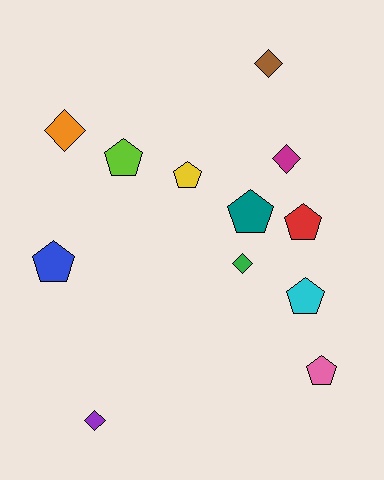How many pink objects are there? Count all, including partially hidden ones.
There is 1 pink object.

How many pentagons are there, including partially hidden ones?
There are 7 pentagons.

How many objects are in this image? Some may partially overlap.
There are 12 objects.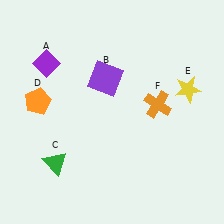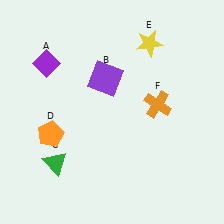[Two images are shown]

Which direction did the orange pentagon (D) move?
The orange pentagon (D) moved down.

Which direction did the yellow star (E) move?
The yellow star (E) moved up.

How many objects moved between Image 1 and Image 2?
2 objects moved between the two images.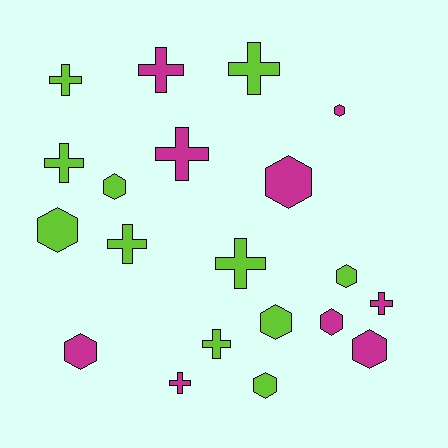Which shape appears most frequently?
Cross, with 10 objects.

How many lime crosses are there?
There are 6 lime crosses.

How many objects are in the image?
There are 20 objects.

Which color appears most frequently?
Lime, with 11 objects.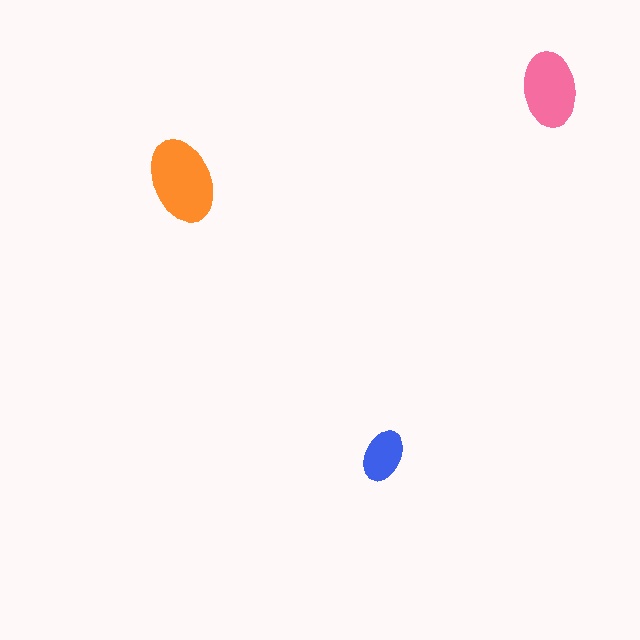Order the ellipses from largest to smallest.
the orange one, the pink one, the blue one.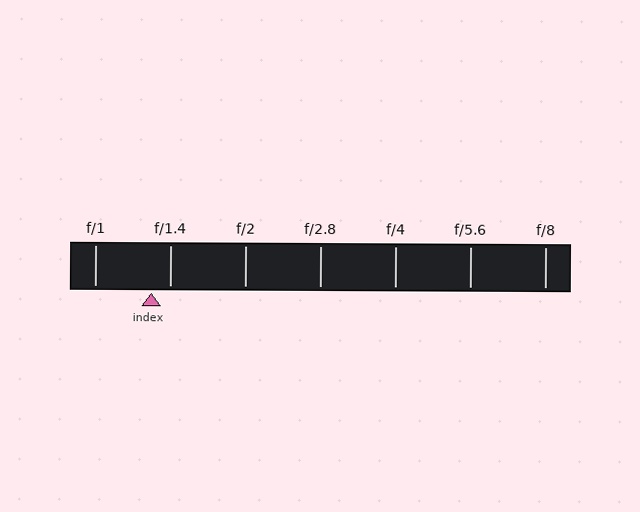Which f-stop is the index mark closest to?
The index mark is closest to f/1.4.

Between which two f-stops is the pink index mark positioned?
The index mark is between f/1 and f/1.4.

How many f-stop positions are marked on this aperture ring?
There are 7 f-stop positions marked.